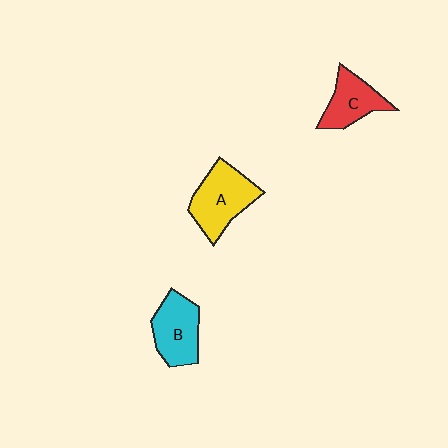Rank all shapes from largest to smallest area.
From largest to smallest: A (yellow), B (cyan), C (red).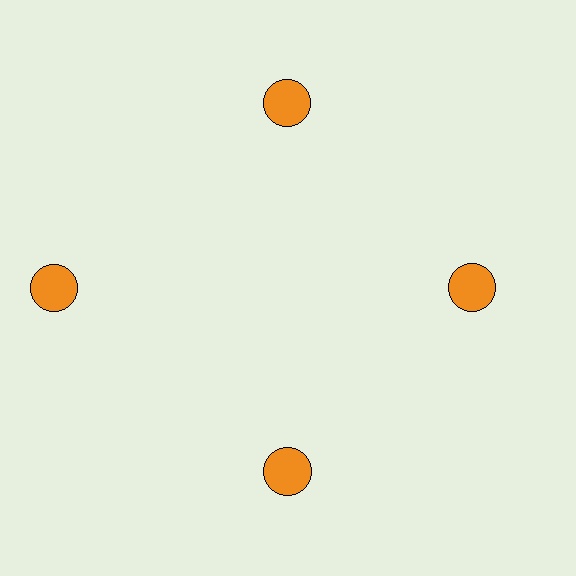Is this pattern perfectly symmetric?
No. The 4 orange circles are arranged in a ring, but one element near the 9 o'clock position is pushed outward from the center, breaking the 4-fold rotational symmetry.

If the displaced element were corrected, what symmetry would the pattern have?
It would have 4-fold rotational symmetry — the pattern would map onto itself every 90 degrees.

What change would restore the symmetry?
The symmetry would be restored by moving it inward, back onto the ring so that all 4 circles sit at equal angles and equal distance from the center.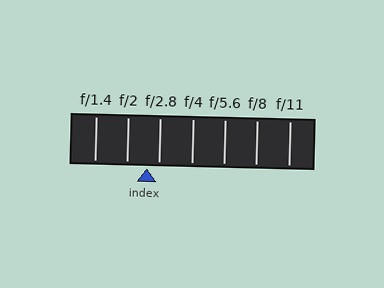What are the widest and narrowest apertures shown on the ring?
The widest aperture shown is f/1.4 and the narrowest is f/11.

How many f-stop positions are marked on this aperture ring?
There are 7 f-stop positions marked.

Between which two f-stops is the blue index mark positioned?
The index mark is between f/2 and f/2.8.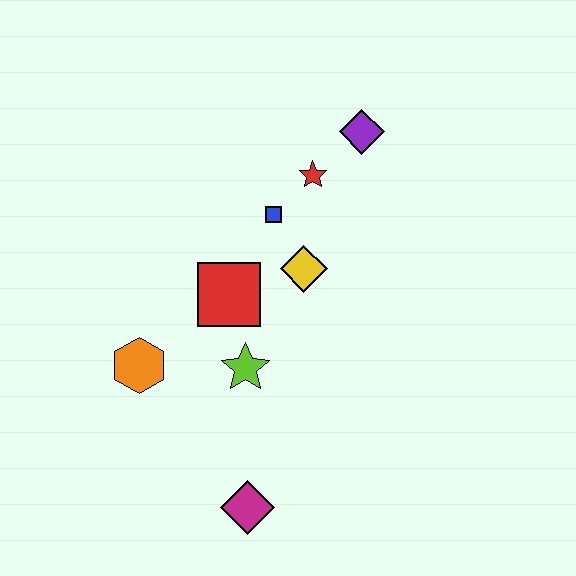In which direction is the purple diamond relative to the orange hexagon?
The purple diamond is above the orange hexagon.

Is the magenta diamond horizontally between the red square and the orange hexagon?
No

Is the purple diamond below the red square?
No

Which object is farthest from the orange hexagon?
The purple diamond is farthest from the orange hexagon.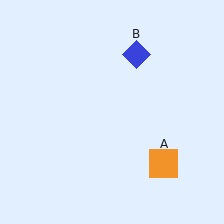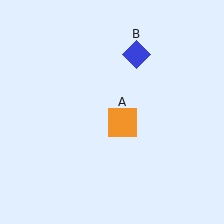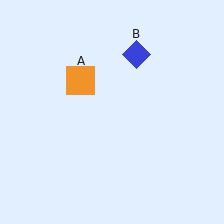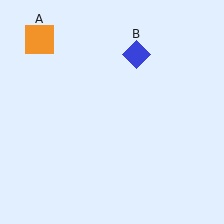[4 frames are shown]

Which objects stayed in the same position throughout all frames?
Blue diamond (object B) remained stationary.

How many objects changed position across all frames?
1 object changed position: orange square (object A).